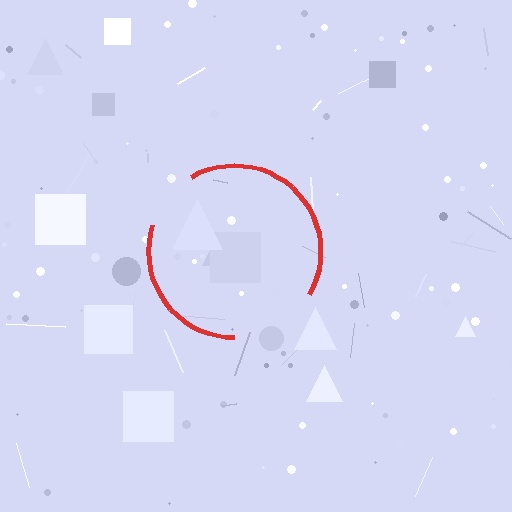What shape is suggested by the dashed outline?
The dashed outline suggests a circle.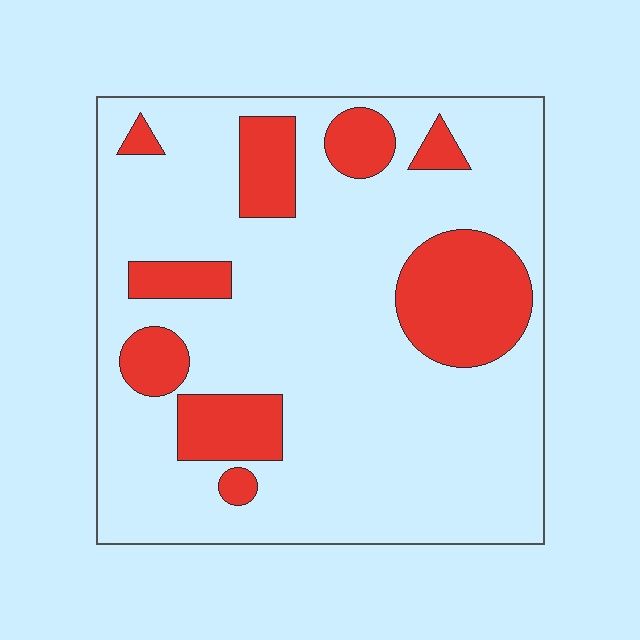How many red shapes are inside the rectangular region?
9.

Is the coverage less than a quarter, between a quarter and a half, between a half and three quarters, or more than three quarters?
Less than a quarter.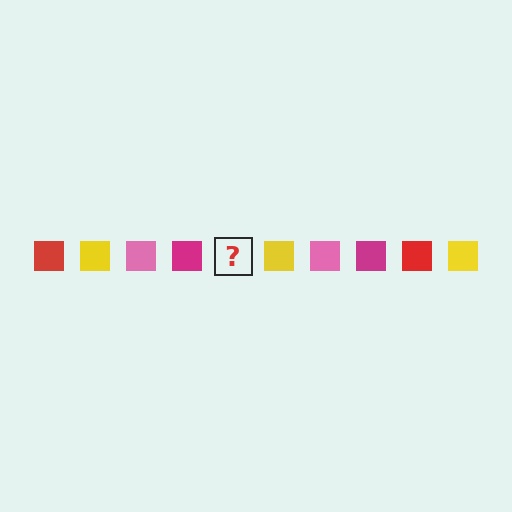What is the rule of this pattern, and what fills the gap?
The rule is that the pattern cycles through red, yellow, pink, magenta squares. The gap should be filled with a red square.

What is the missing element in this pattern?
The missing element is a red square.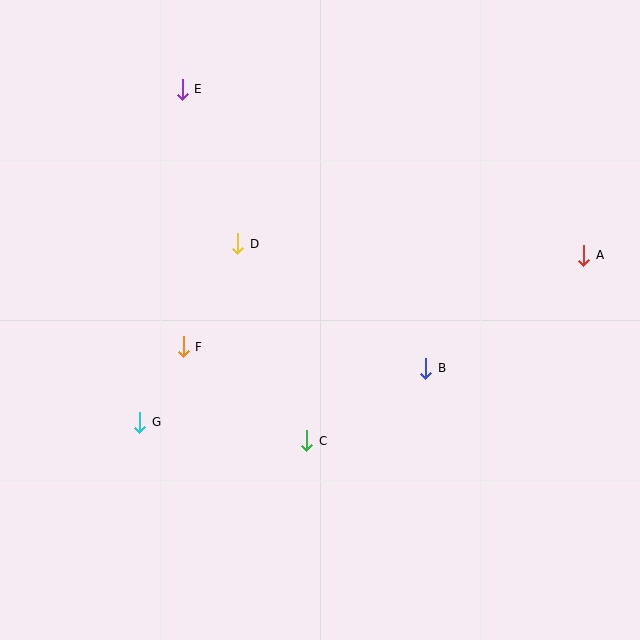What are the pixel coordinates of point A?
Point A is at (584, 255).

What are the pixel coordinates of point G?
Point G is at (140, 422).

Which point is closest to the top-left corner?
Point E is closest to the top-left corner.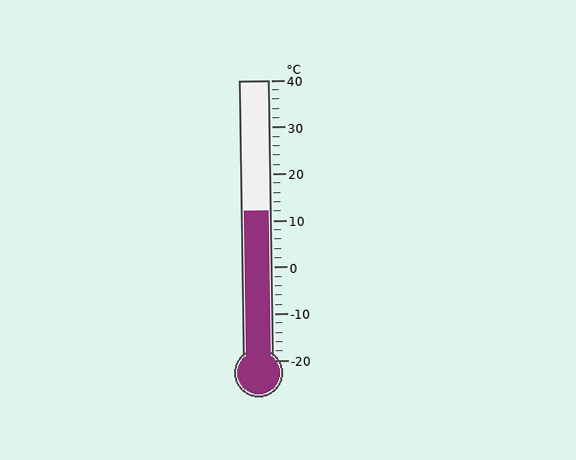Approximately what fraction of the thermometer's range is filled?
The thermometer is filled to approximately 55% of its range.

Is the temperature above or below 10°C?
The temperature is above 10°C.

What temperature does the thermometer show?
The thermometer shows approximately 12°C.